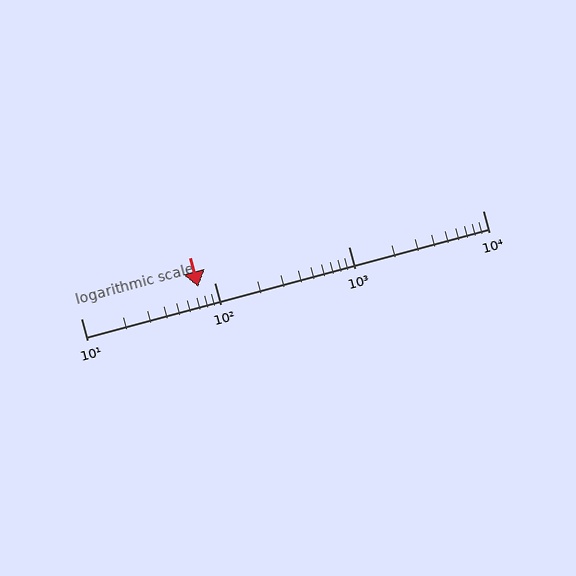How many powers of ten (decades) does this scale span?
The scale spans 3 decades, from 10 to 10000.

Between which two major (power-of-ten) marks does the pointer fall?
The pointer is between 10 and 100.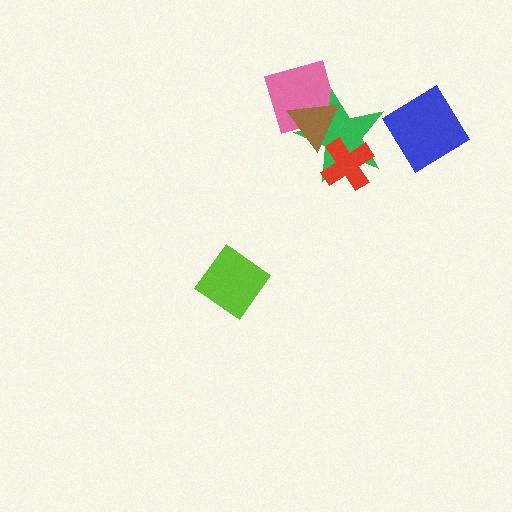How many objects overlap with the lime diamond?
0 objects overlap with the lime diamond.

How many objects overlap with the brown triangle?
2 objects overlap with the brown triangle.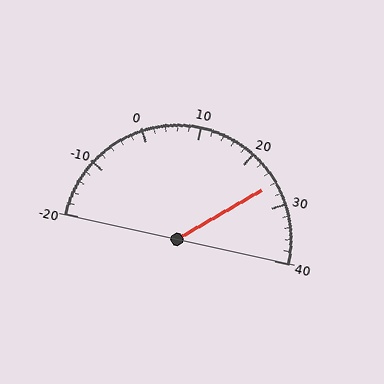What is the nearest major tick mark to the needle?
The nearest major tick mark is 30.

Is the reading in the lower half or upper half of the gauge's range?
The reading is in the upper half of the range (-20 to 40).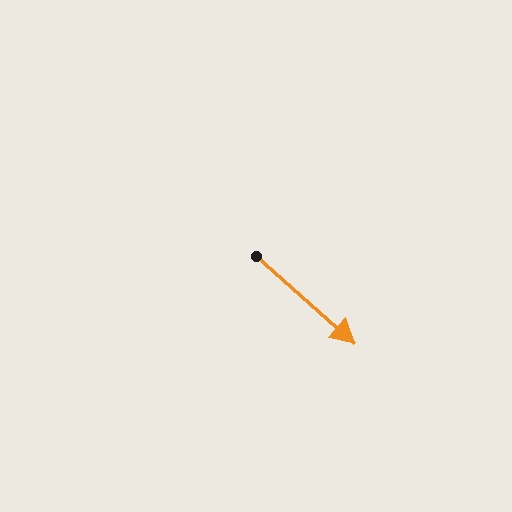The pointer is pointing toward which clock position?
Roughly 4 o'clock.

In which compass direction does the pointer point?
Southeast.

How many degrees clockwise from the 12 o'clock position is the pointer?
Approximately 131 degrees.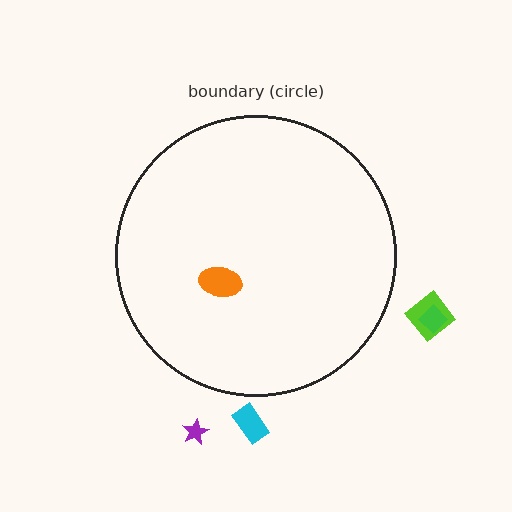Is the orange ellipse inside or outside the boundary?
Inside.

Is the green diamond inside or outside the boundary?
Outside.